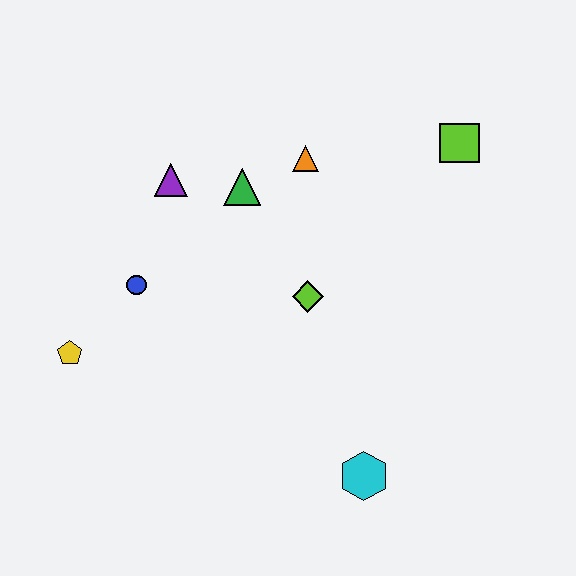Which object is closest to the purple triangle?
The green triangle is closest to the purple triangle.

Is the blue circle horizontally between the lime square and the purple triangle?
No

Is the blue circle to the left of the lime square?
Yes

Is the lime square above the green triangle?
Yes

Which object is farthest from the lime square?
The yellow pentagon is farthest from the lime square.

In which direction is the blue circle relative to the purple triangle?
The blue circle is below the purple triangle.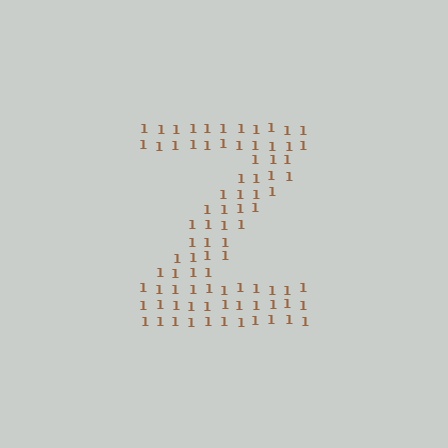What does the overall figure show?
The overall figure shows the letter Z.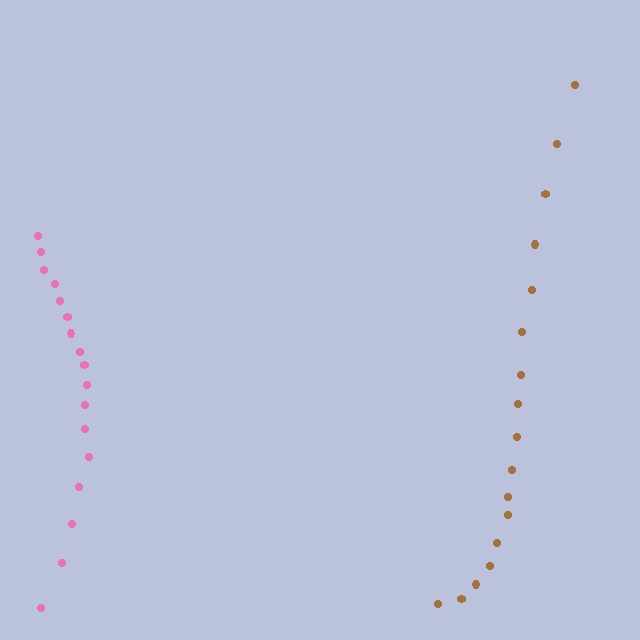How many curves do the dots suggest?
There are 2 distinct paths.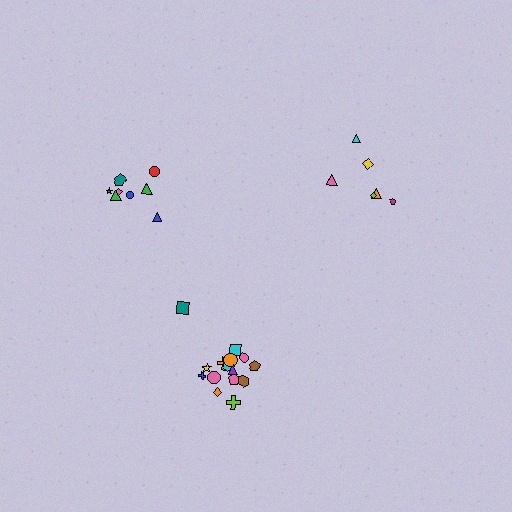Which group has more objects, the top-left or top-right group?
The top-left group.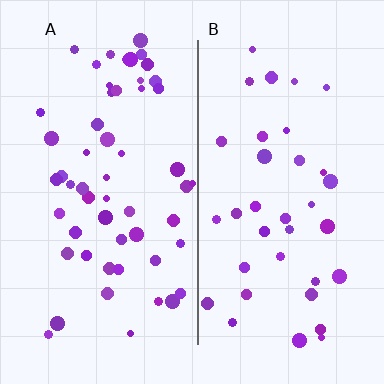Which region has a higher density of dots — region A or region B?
A (the left).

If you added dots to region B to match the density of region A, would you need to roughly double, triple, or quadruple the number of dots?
Approximately double.